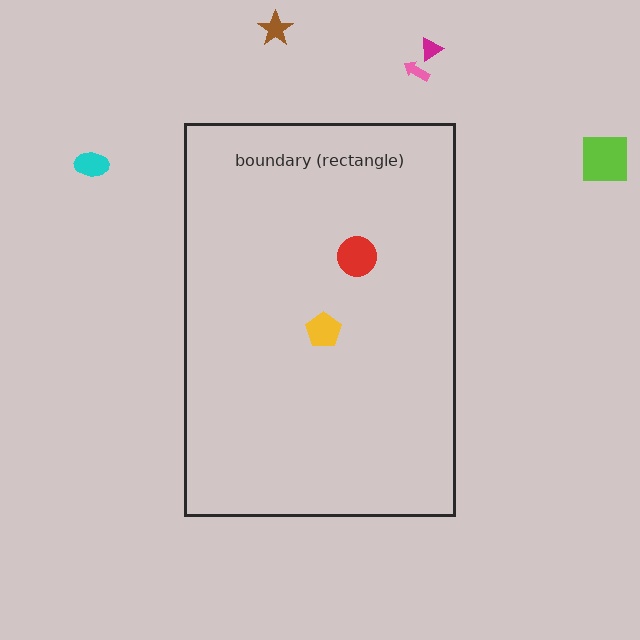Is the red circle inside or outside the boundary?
Inside.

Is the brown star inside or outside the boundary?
Outside.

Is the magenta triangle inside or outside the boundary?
Outside.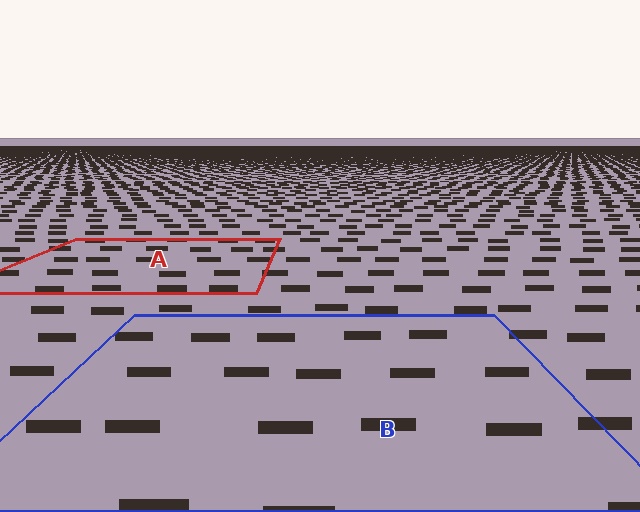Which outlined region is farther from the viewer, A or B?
Region A is farther from the viewer — the texture elements inside it appear smaller and more densely packed.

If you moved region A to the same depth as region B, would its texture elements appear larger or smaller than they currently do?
They would appear larger. At a closer depth, the same texture elements are projected at a bigger on-screen size.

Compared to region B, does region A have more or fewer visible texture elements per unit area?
Region A has more texture elements per unit area — they are packed more densely because it is farther away.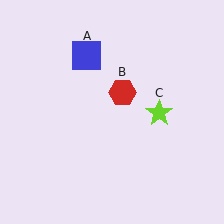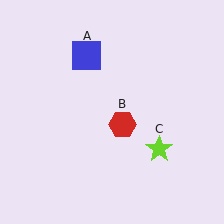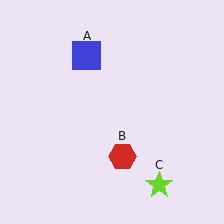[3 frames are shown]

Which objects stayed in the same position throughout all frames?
Blue square (object A) remained stationary.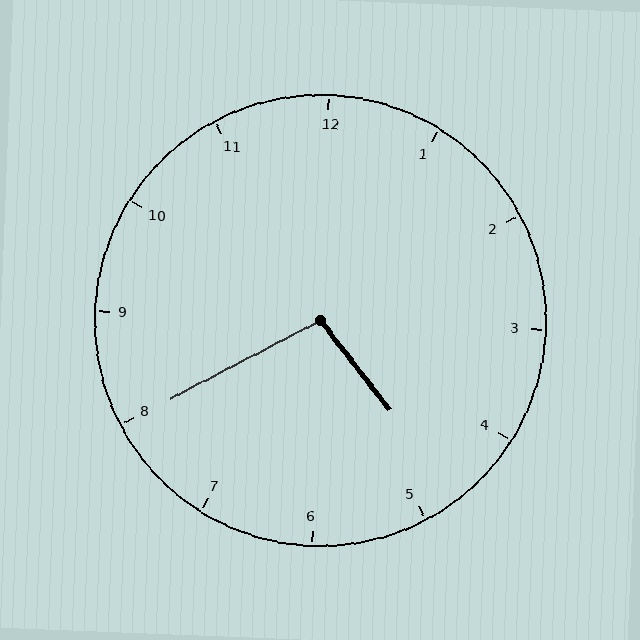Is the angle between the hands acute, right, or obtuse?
It is obtuse.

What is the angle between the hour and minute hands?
Approximately 100 degrees.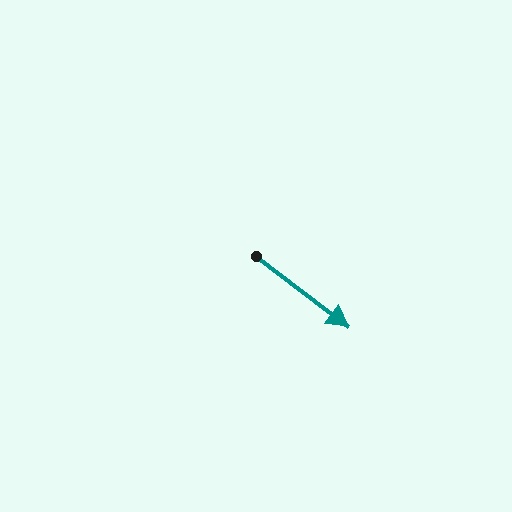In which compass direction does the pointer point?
Southeast.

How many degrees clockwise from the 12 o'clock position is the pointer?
Approximately 128 degrees.